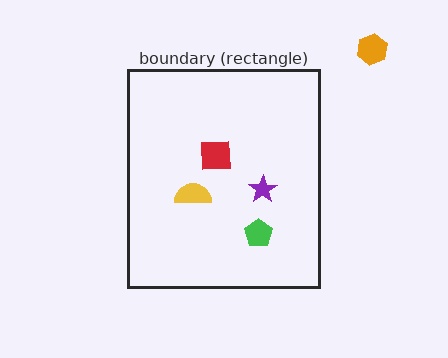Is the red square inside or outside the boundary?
Inside.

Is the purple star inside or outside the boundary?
Inside.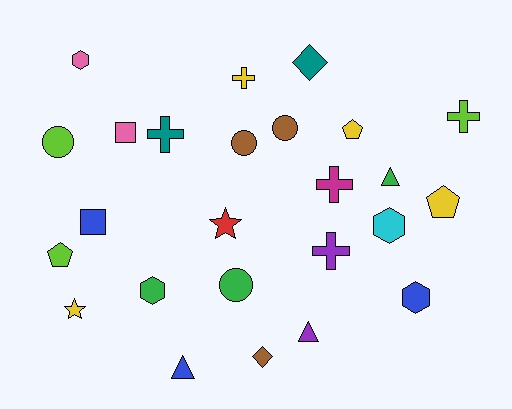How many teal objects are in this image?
There are 2 teal objects.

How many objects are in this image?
There are 25 objects.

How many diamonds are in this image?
There are 2 diamonds.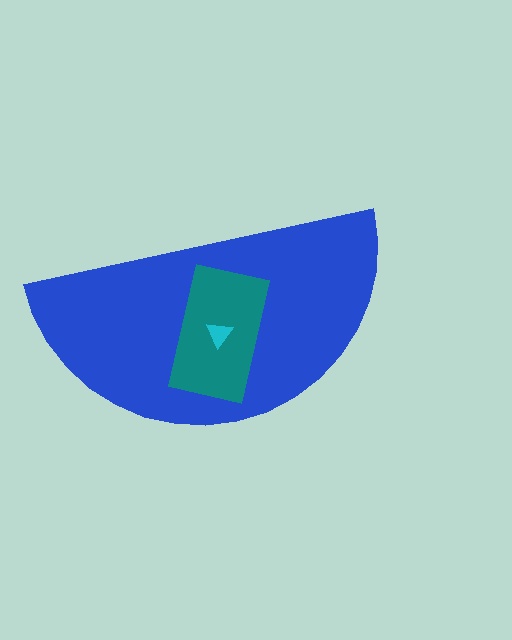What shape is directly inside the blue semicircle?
The teal rectangle.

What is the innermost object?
The cyan triangle.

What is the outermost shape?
The blue semicircle.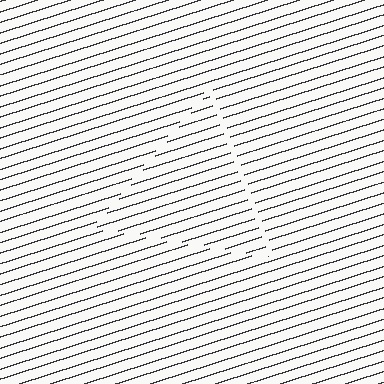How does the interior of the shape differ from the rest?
The interior of the shape contains the same grating, shifted by half a period — the contour is defined by the phase discontinuity where line-ends from the inner and outer gratings abut.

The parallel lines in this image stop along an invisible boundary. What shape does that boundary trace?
An illusory triangle. The interior of the shape contains the same grating, shifted by half a period — the contour is defined by the phase discontinuity where line-ends from the inner and outer gratings abut.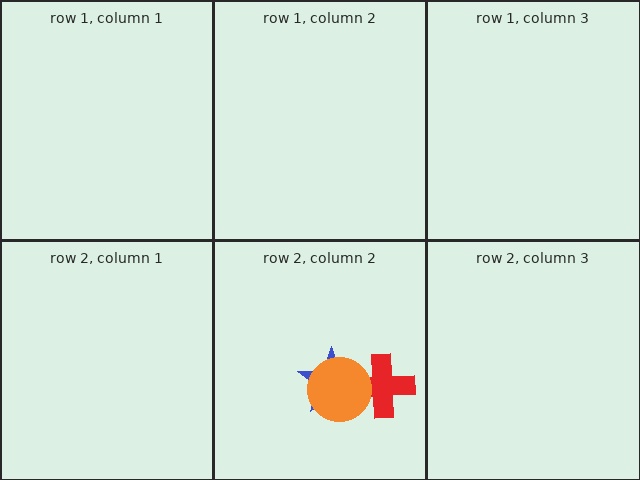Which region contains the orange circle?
The row 2, column 2 region.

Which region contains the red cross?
The row 2, column 2 region.